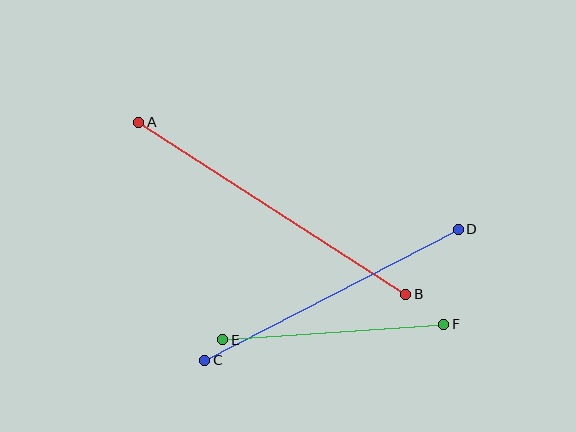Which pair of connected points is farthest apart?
Points A and B are farthest apart.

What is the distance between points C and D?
The distance is approximately 285 pixels.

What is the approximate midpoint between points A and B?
The midpoint is at approximately (272, 208) pixels.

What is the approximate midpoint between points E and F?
The midpoint is at approximately (333, 332) pixels.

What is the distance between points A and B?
The distance is approximately 317 pixels.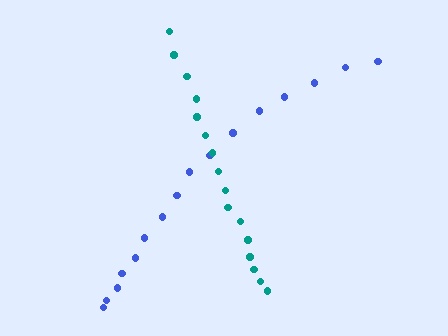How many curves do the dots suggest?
There are 2 distinct paths.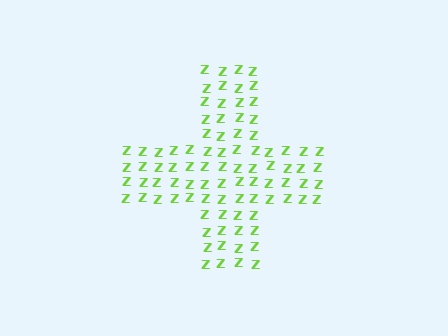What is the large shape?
The large shape is a cross.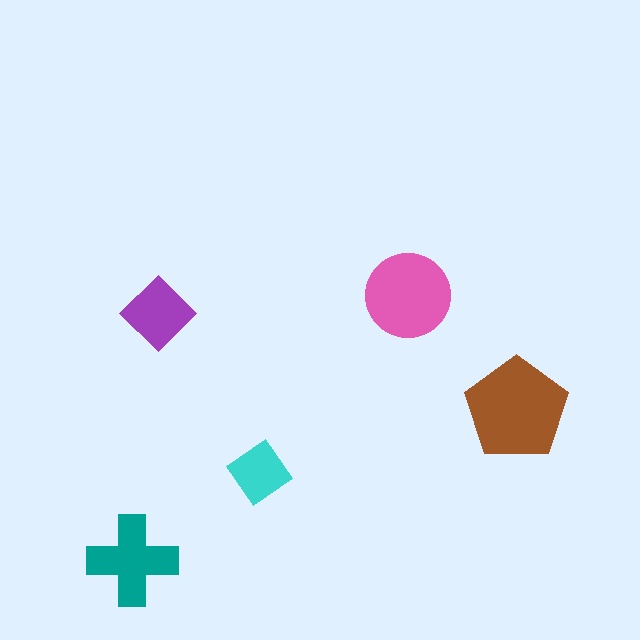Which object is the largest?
The brown pentagon.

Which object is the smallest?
The cyan diamond.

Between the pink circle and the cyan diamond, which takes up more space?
The pink circle.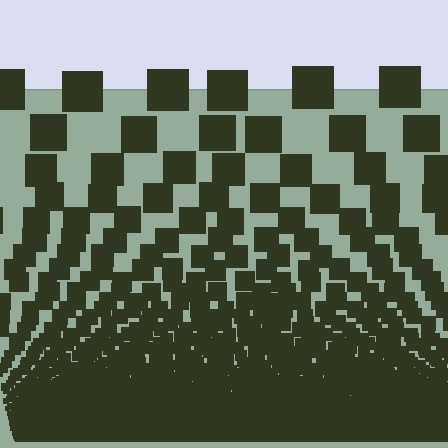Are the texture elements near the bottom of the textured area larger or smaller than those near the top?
Smaller. The gradient is inverted — elements near the bottom are smaller and denser.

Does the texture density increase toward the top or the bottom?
Density increases toward the bottom.